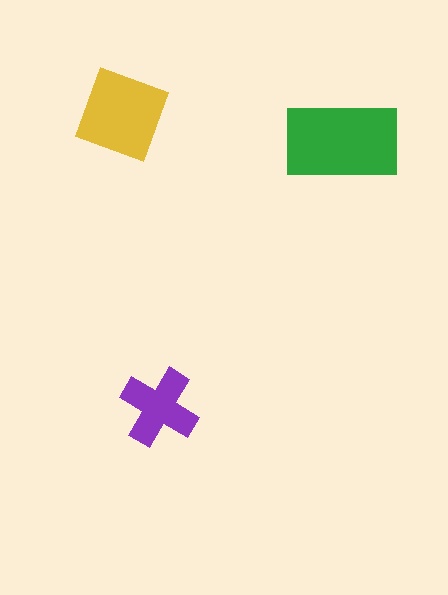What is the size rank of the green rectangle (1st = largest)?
1st.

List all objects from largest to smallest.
The green rectangle, the yellow diamond, the purple cross.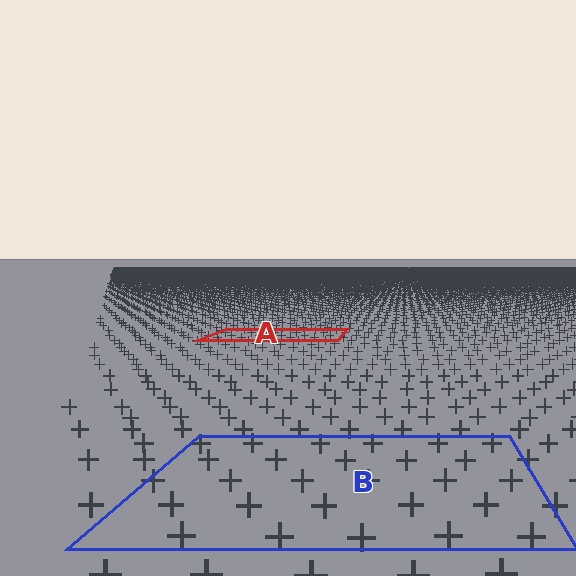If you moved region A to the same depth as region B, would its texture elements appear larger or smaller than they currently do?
They would appear larger. At a closer depth, the same texture elements are projected at a bigger on-screen size.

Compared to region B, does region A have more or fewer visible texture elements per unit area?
Region A has more texture elements per unit area — they are packed more densely because it is farther away.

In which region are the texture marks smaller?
The texture marks are smaller in region A, because it is farther away.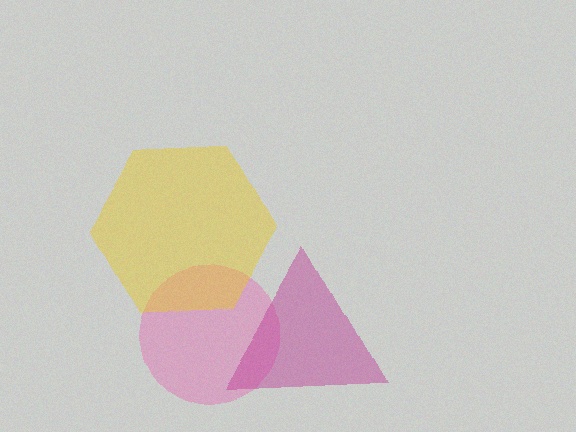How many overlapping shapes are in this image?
There are 3 overlapping shapes in the image.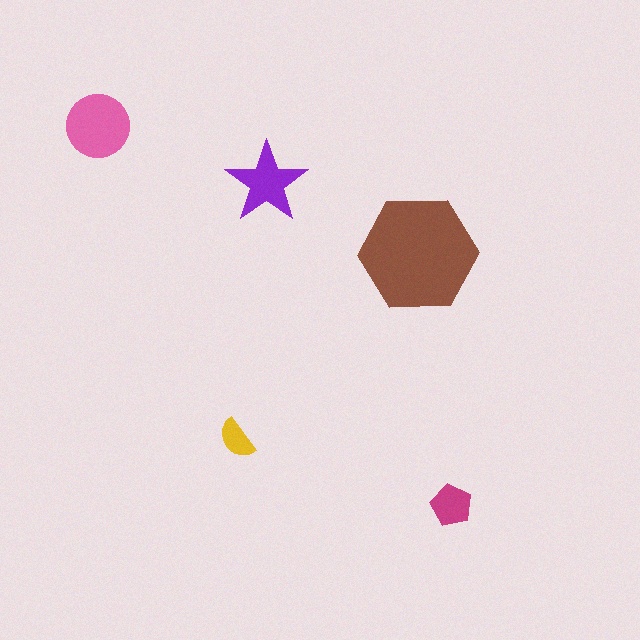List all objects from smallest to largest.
The yellow semicircle, the magenta pentagon, the purple star, the pink circle, the brown hexagon.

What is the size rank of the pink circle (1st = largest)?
2nd.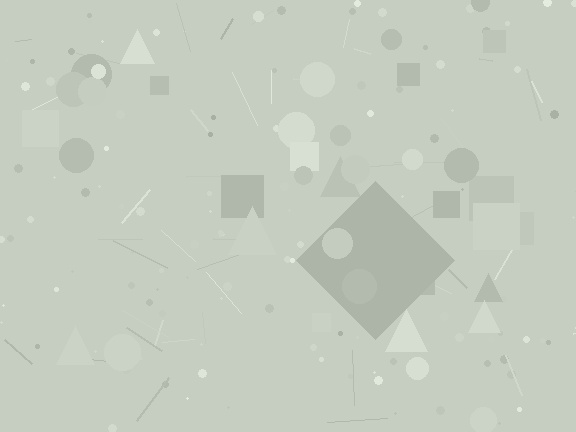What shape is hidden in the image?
A diamond is hidden in the image.